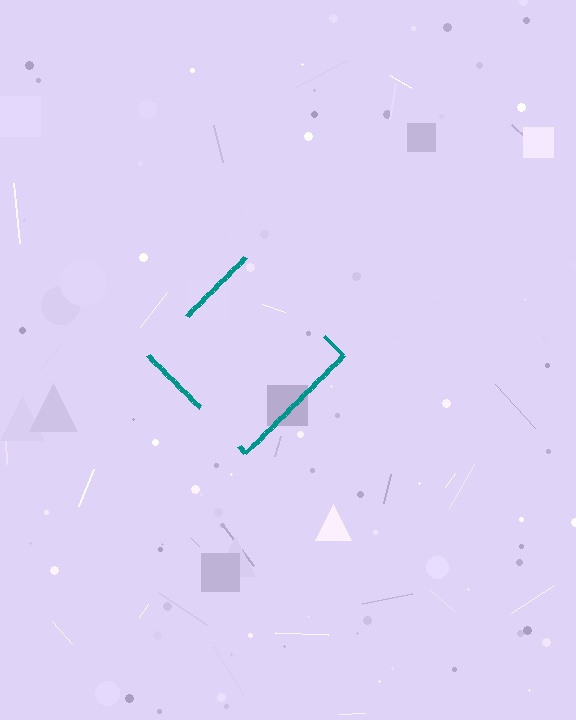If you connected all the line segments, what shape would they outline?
They would outline a diamond.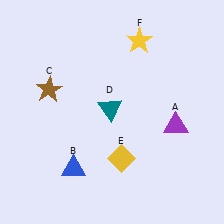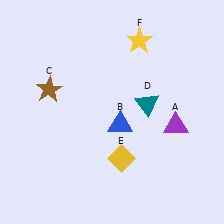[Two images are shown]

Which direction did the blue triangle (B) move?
The blue triangle (B) moved right.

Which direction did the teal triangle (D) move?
The teal triangle (D) moved right.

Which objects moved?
The objects that moved are: the blue triangle (B), the teal triangle (D).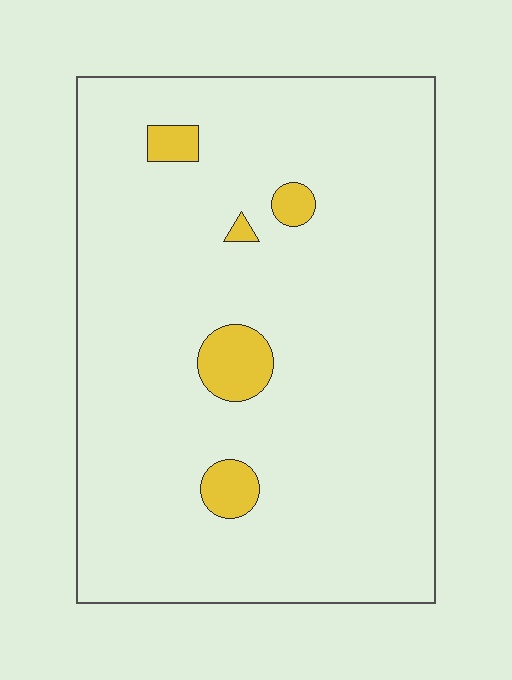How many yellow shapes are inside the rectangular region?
5.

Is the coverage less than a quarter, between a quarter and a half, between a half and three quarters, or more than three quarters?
Less than a quarter.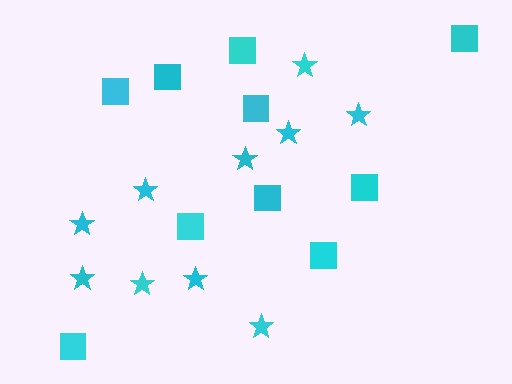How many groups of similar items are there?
There are 2 groups: one group of squares (10) and one group of stars (10).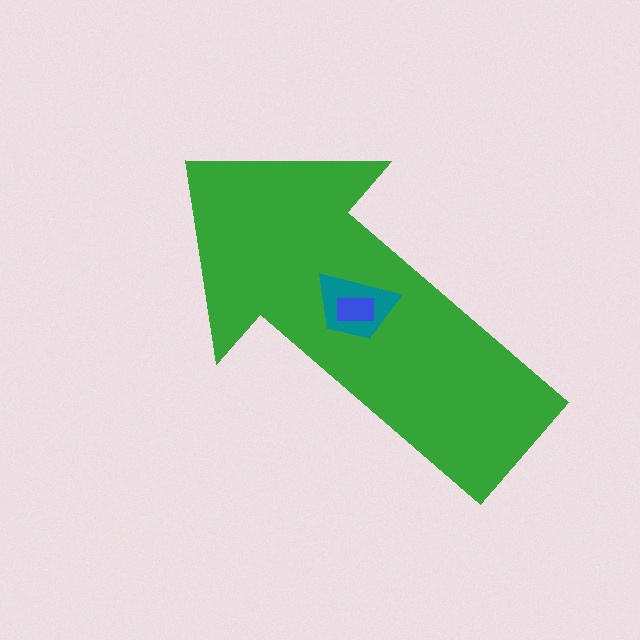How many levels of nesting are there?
3.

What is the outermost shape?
The green arrow.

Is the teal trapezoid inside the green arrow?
Yes.